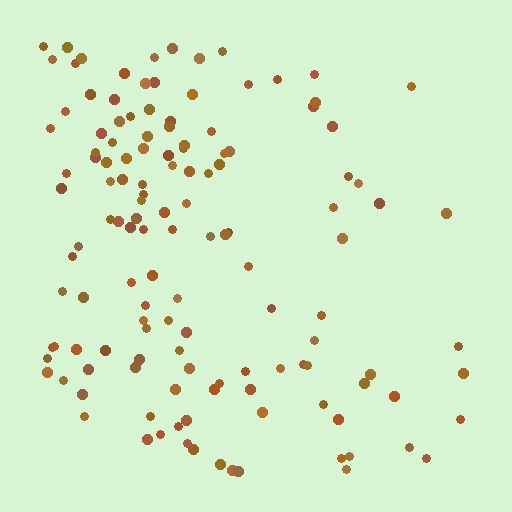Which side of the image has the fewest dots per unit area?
The right.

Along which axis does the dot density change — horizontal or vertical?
Horizontal.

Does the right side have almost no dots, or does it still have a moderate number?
Still a moderate number, just noticeably fewer than the left.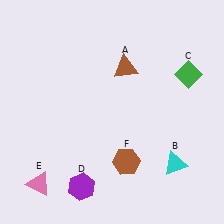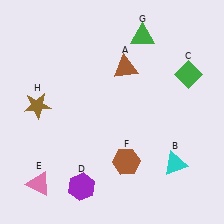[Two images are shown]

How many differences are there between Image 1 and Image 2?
There are 2 differences between the two images.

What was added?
A green triangle (G), a brown star (H) were added in Image 2.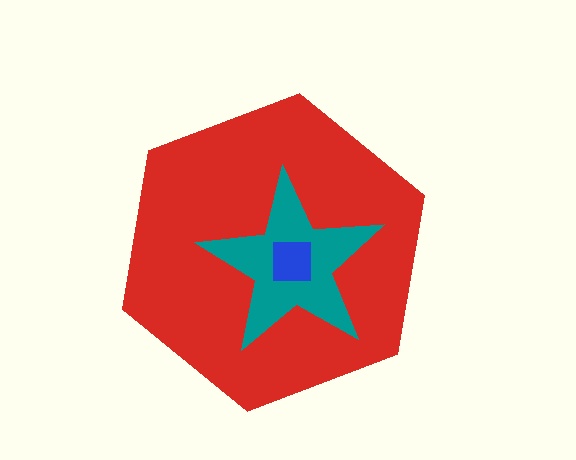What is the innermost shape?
The blue square.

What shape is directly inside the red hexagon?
The teal star.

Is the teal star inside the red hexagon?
Yes.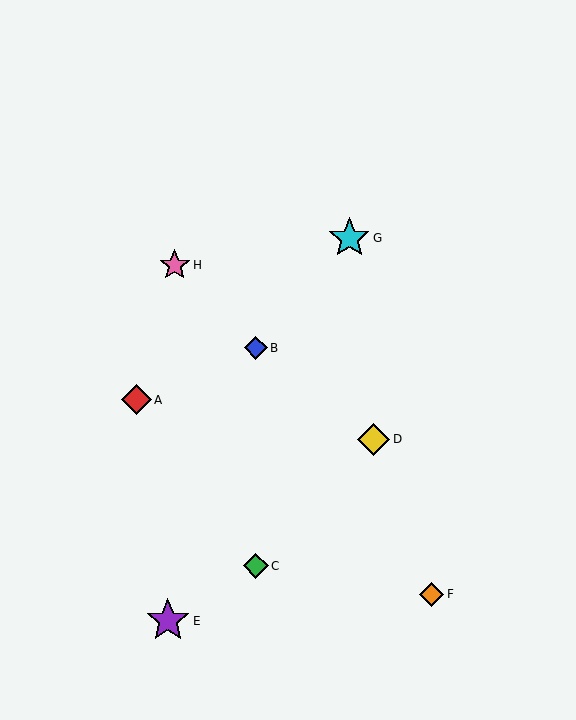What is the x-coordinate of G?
Object G is at x≈349.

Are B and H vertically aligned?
No, B is at x≈256 and H is at x≈175.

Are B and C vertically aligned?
Yes, both are at x≈256.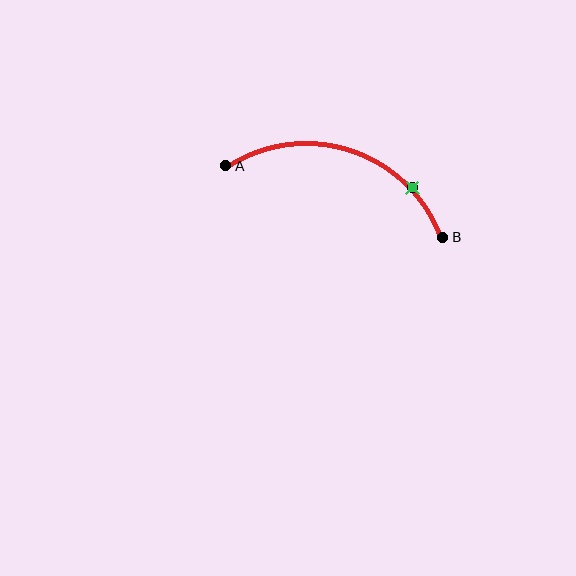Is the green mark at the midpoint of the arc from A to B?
No. The green mark lies on the arc but is closer to endpoint B. The arc midpoint would be at the point on the curve equidistant along the arc from both A and B.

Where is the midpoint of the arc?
The arc midpoint is the point on the curve farthest from the straight line joining A and B. It sits above that line.